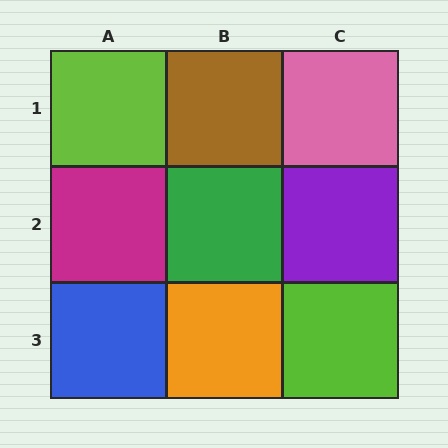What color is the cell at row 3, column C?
Lime.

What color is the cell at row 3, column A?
Blue.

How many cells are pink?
1 cell is pink.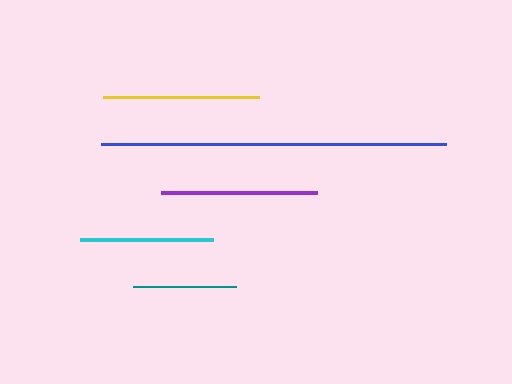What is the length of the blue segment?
The blue segment is approximately 346 pixels long.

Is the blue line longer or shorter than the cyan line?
The blue line is longer than the cyan line.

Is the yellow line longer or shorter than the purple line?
The yellow line is longer than the purple line.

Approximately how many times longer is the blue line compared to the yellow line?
The blue line is approximately 2.2 times the length of the yellow line.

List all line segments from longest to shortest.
From longest to shortest: blue, yellow, purple, cyan, teal.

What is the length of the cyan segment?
The cyan segment is approximately 133 pixels long.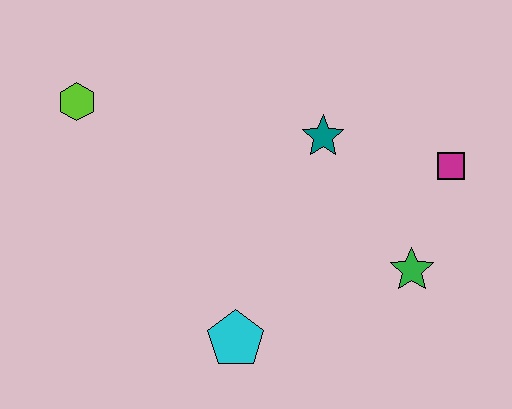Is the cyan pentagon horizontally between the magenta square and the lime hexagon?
Yes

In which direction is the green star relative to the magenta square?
The green star is below the magenta square.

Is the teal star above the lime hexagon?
No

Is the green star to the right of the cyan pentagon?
Yes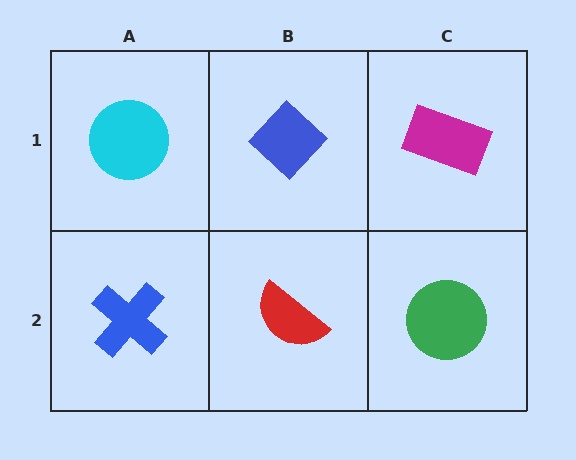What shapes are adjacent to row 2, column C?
A magenta rectangle (row 1, column C), a red semicircle (row 2, column B).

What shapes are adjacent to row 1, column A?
A blue cross (row 2, column A), a blue diamond (row 1, column B).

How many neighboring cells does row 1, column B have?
3.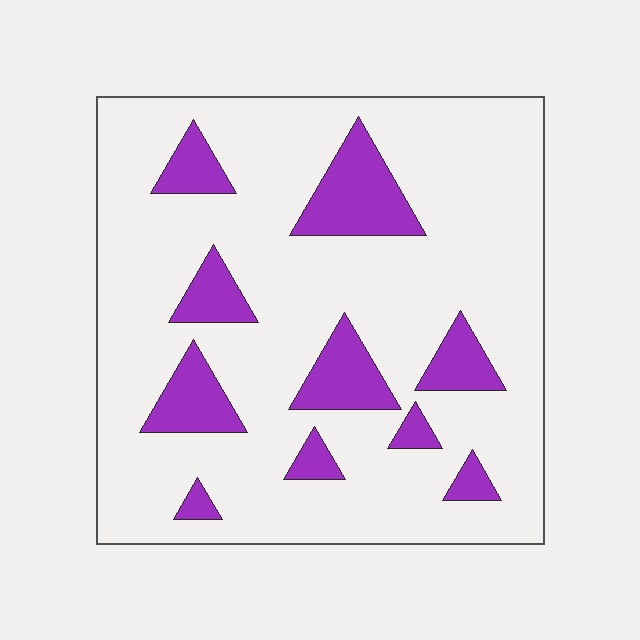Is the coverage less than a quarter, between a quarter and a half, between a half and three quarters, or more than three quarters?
Less than a quarter.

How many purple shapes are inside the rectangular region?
10.